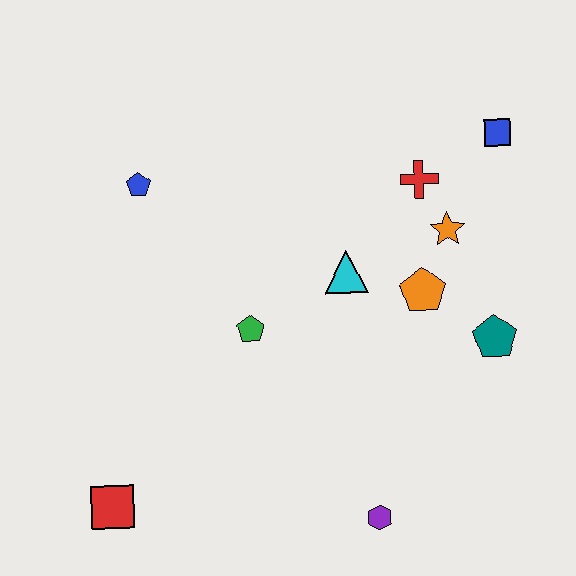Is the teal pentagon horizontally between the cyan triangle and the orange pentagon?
No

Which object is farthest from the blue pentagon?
The purple hexagon is farthest from the blue pentagon.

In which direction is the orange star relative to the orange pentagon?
The orange star is above the orange pentagon.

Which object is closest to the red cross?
The orange star is closest to the red cross.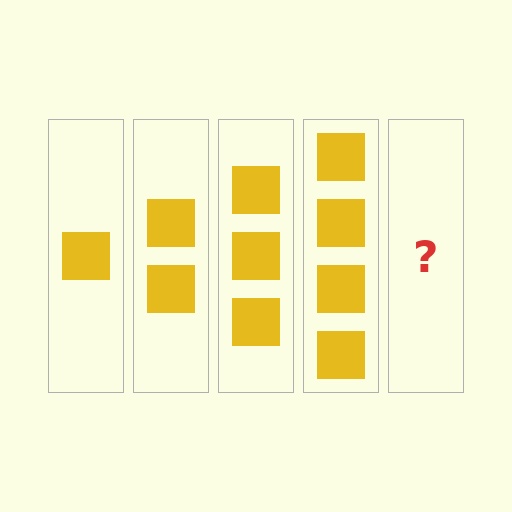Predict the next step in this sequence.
The next step is 5 squares.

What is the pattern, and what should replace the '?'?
The pattern is that each step adds one more square. The '?' should be 5 squares.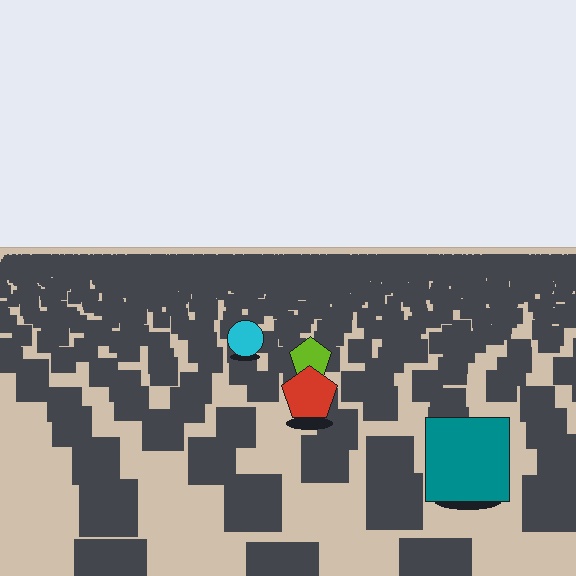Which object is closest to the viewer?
The teal square is closest. The texture marks near it are larger and more spread out.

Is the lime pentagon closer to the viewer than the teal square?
No. The teal square is closer — you can tell from the texture gradient: the ground texture is coarser near it.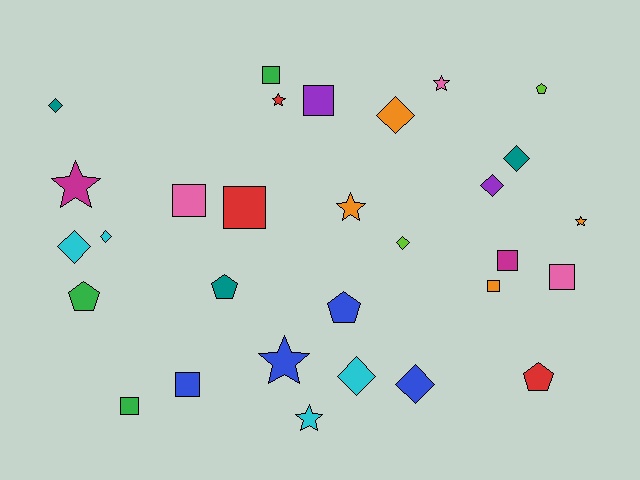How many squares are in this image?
There are 9 squares.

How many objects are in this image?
There are 30 objects.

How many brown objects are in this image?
There are no brown objects.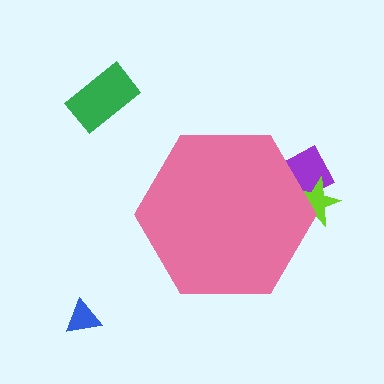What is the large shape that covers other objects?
A pink hexagon.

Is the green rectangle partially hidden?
No, the green rectangle is fully visible.